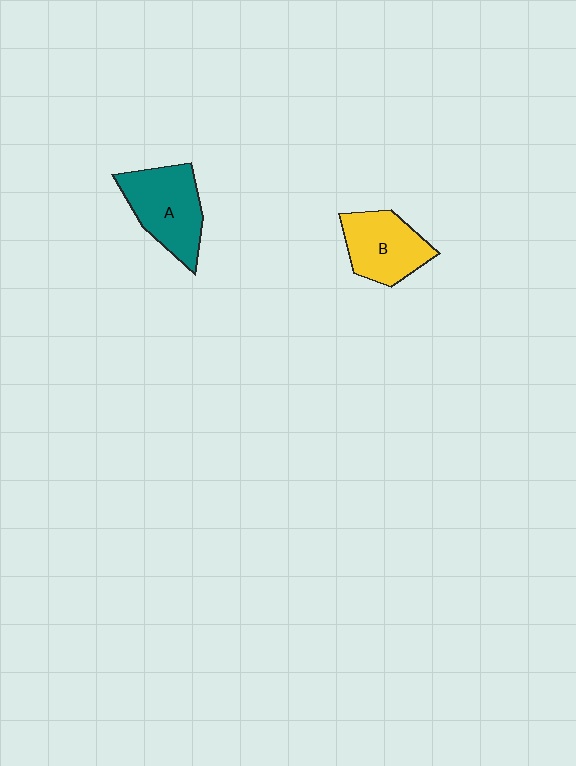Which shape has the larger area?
Shape A (teal).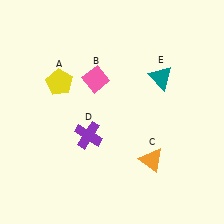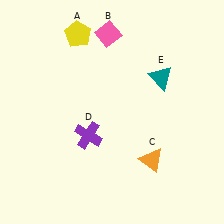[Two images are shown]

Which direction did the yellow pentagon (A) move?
The yellow pentagon (A) moved up.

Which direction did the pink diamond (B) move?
The pink diamond (B) moved up.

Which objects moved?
The objects that moved are: the yellow pentagon (A), the pink diamond (B).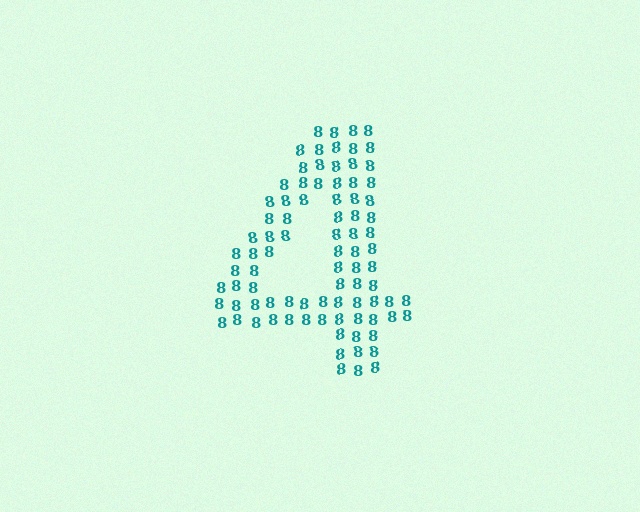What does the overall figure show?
The overall figure shows the digit 4.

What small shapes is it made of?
It is made of small digit 8's.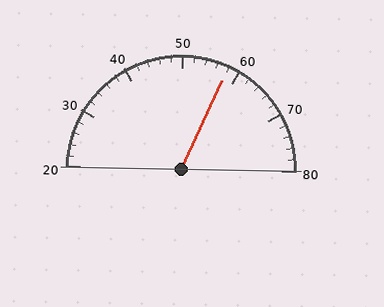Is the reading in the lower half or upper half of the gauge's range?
The reading is in the upper half of the range (20 to 80).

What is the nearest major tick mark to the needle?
The nearest major tick mark is 60.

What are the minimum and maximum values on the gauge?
The gauge ranges from 20 to 80.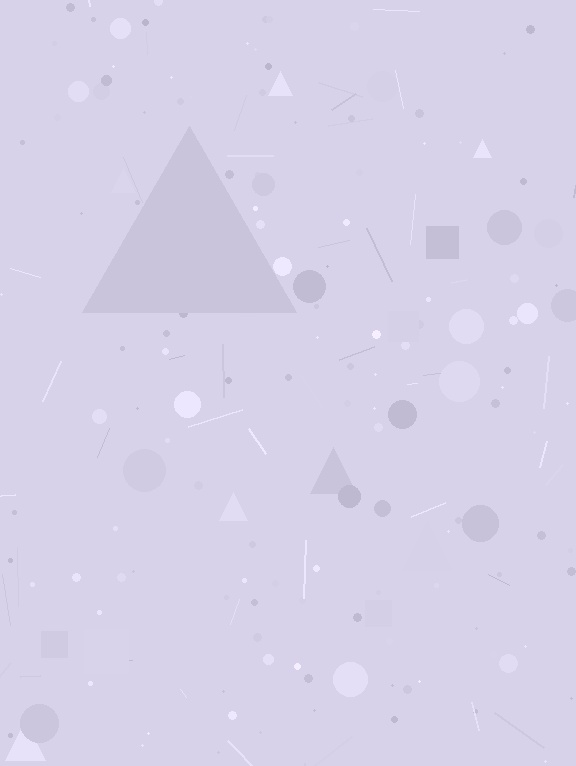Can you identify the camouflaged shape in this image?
The camouflaged shape is a triangle.